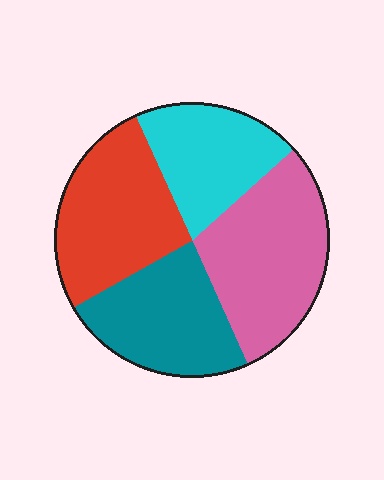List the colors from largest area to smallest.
From largest to smallest: pink, red, teal, cyan.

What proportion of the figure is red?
Red takes up about one quarter (1/4) of the figure.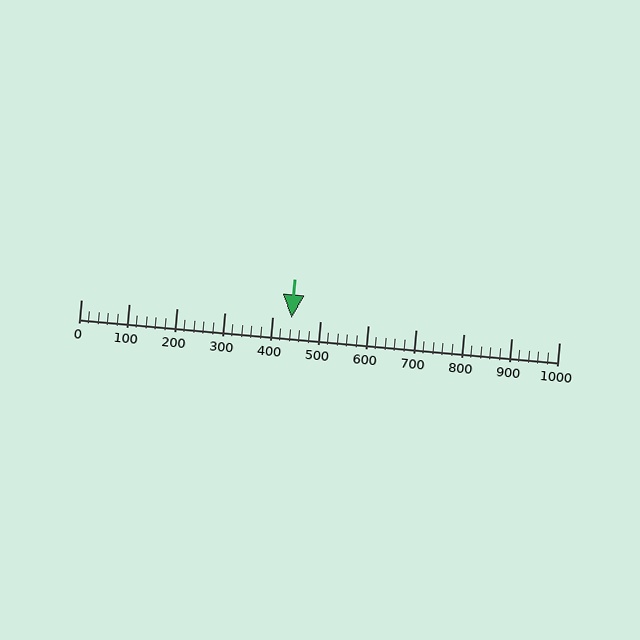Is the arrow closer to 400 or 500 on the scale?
The arrow is closer to 400.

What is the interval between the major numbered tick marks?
The major tick marks are spaced 100 units apart.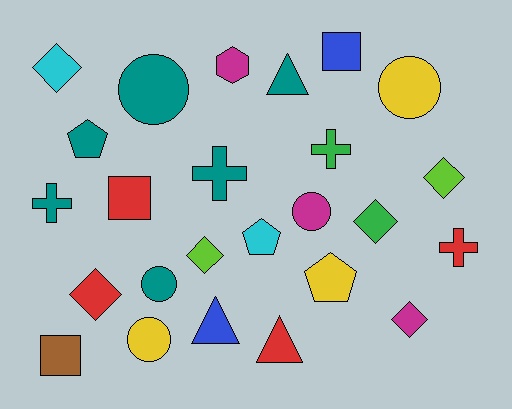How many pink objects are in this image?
There are no pink objects.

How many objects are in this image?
There are 25 objects.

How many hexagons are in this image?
There is 1 hexagon.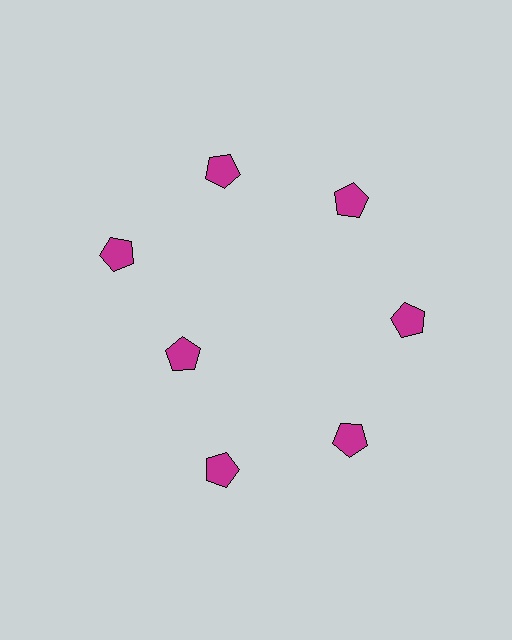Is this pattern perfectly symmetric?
No. The 7 magenta pentagons are arranged in a ring, but one element near the 8 o'clock position is pulled inward toward the center, breaking the 7-fold rotational symmetry.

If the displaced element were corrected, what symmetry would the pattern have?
It would have 7-fold rotational symmetry — the pattern would map onto itself every 51 degrees.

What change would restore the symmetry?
The symmetry would be restored by moving it outward, back onto the ring so that all 7 pentagons sit at equal angles and equal distance from the center.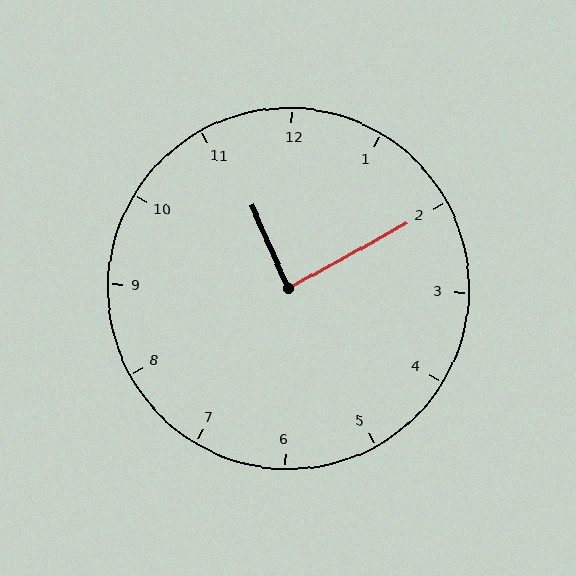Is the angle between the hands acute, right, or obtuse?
It is right.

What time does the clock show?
11:10.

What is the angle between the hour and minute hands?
Approximately 85 degrees.